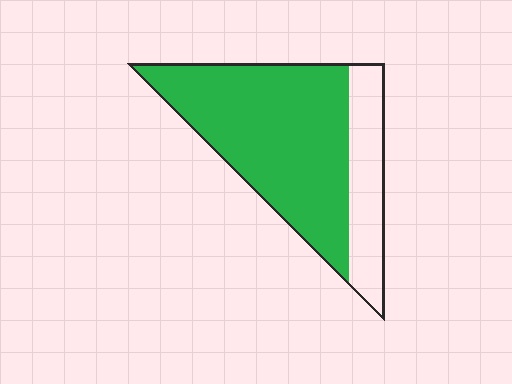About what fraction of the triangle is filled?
About three quarters (3/4).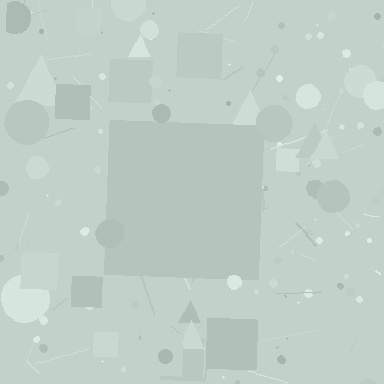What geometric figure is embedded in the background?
A square is embedded in the background.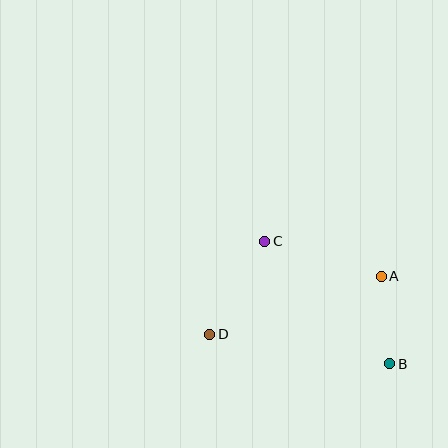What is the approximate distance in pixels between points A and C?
The distance between A and C is approximately 121 pixels.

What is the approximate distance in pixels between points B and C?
The distance between B and C is approximately 175 pixels.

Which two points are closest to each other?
Points A and B are closest to each other.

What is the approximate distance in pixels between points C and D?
The distance between C and D is approximately 109 pixels.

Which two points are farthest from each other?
Points B and D are farthest from each other.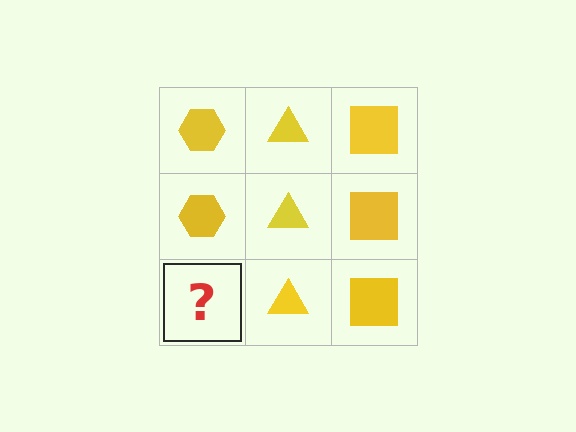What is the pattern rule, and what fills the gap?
The rule is that each column has a consistent shape. The gap should be filled with a yellow hexagon.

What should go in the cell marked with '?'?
The missing cell should contain a yellow hexagon.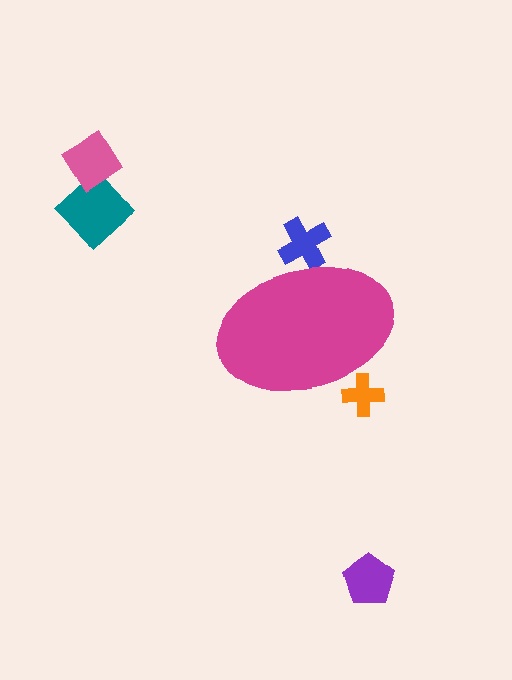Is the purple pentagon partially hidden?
No, the purple pentagon is fully visible.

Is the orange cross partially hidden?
Yes, the orange cross is partially hidden behind the magenta ellipse.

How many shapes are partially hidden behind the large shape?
2 shapes are partially hidden.